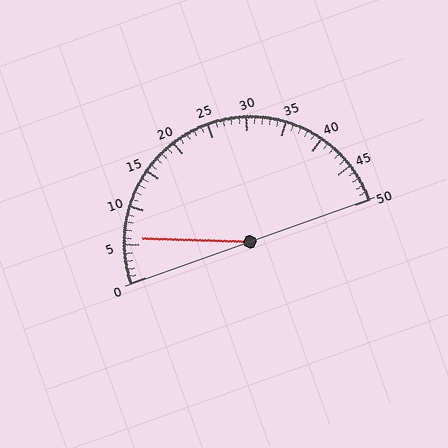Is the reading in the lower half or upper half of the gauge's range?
The reading is in the lower half of the range (0 to 50).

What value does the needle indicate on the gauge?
The needle indicates approximately 6.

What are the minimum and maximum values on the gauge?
The gauge ranges from 0 to 50.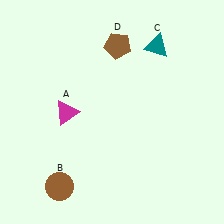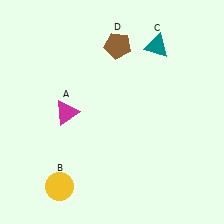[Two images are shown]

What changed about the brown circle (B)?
In Image 1, B is brown. In Image 2, it changed to yellow.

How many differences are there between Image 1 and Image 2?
There is 1 difference between the two images.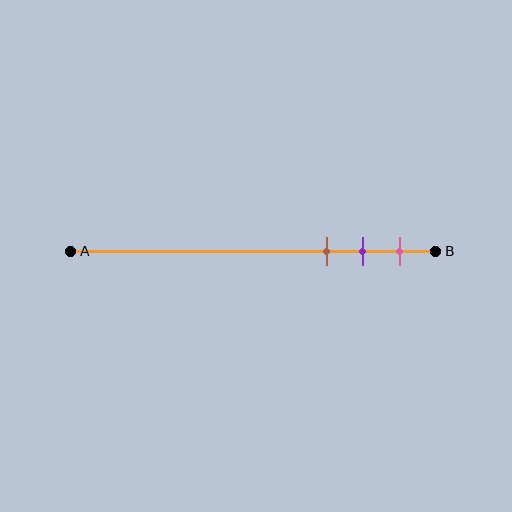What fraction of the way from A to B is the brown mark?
The brown mark is approximately 70% (0.7) of the way from A to B.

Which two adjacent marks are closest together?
The purple and pink marks are the closest adjacent pair.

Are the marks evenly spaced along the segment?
Yes, the marks are approximately evenly spaced.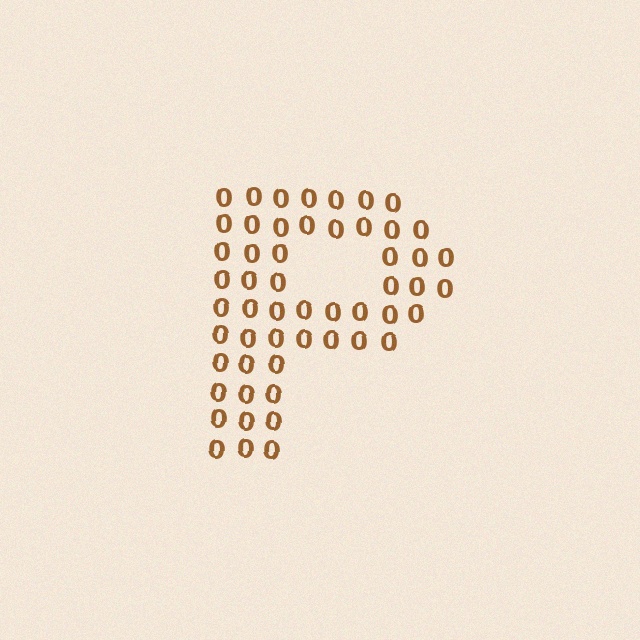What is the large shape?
The large shape is the letter P.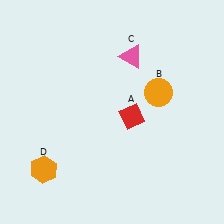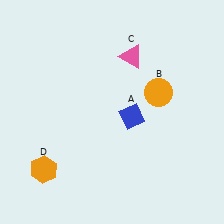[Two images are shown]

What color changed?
The diamond (A) changed from red in Image 1 to blue in Image 2.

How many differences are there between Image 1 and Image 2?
There is 1 difference between the two images.